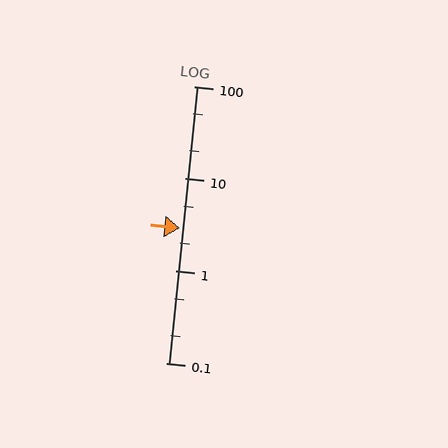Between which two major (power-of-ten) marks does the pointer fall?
The pointer is between 1 and 10.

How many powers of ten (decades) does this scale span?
The scale spans 3 decades, from 0.1 to 100.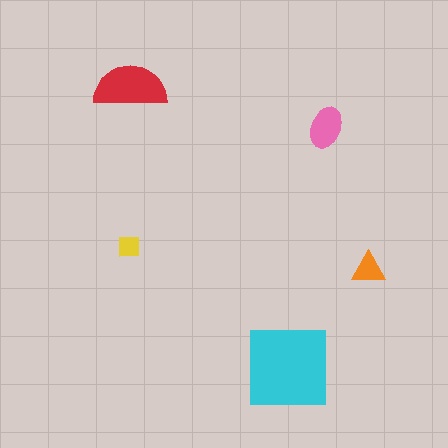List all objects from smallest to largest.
The yellow square, the orange triangle, the pink ellipse, the red semicircle, the cyan square.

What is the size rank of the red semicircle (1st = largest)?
2nd.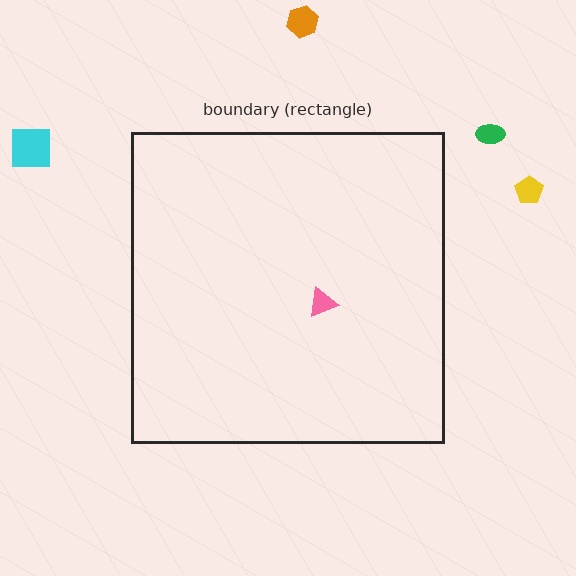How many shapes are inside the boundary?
1 inside, 4 outside.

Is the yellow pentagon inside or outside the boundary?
Outside.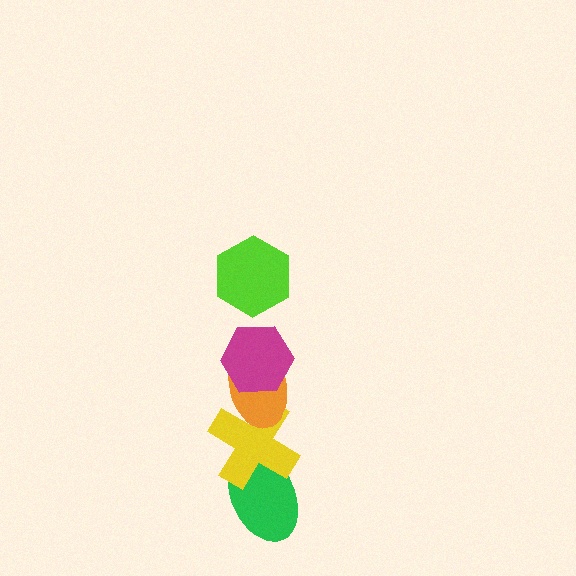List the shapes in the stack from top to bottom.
From top to bottom: the lime hexagon, the magenta hexagon, the orange ellipse, the yellow cross, the green ellipse.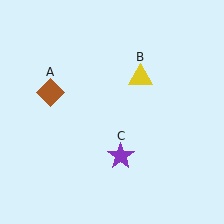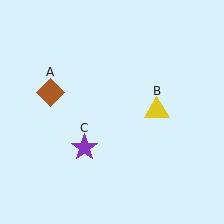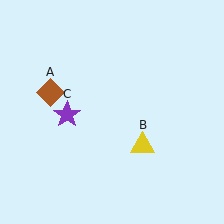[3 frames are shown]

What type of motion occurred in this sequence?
The yellow triangle (object B), purple star (object C) rotated clockwise around the center of the scene.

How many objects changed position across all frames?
2 objects changed position: yellow triangle (object B), purple star (object C).